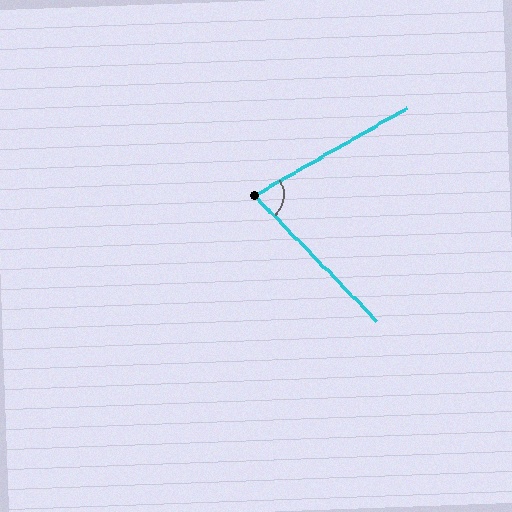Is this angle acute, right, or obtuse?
It is acute.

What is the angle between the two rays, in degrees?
Approximately 75 degrees.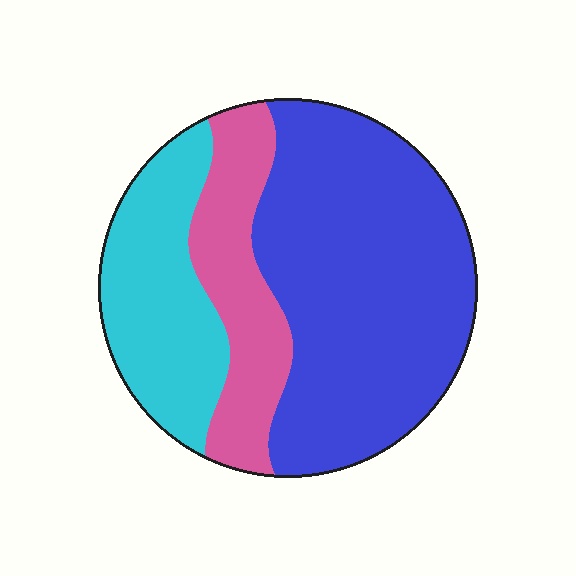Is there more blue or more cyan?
Blue.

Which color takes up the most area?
Blue, at roughly 55%.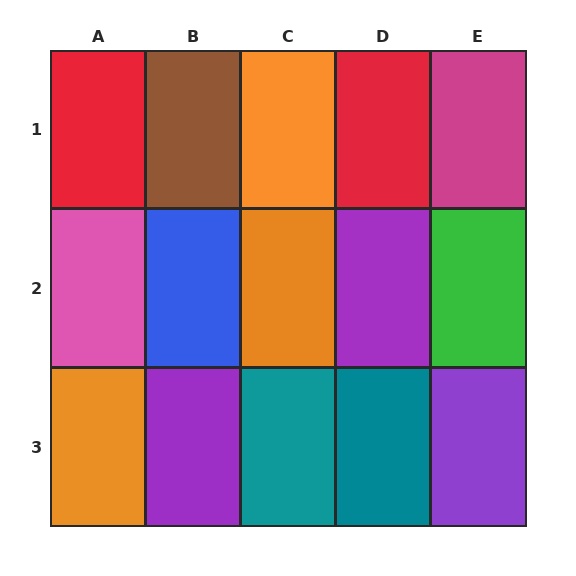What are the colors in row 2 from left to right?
Pink, blue, orange, purple, green.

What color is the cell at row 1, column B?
Brown.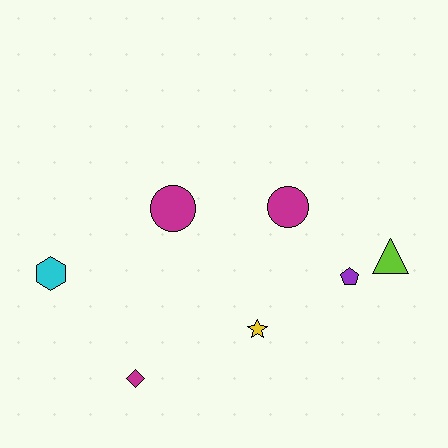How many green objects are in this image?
There are no green objects.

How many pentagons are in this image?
There is 1 pentagon.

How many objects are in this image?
There are 7 objects.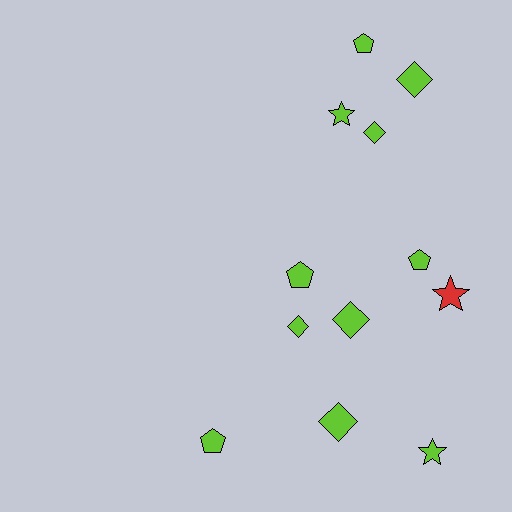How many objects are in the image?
There are 12 objects.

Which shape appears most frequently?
Diamond, with 5 objects.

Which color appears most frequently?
Lime, with 11 objects.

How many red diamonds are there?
There are no red diamonds.